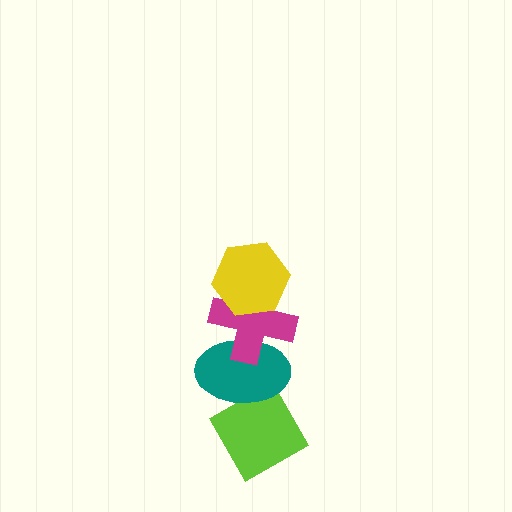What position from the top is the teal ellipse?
The teal ellipse is 3rd from the top.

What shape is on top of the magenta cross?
The yellow hexagon is on top of the magenta cross.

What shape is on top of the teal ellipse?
The magenta cross is on top of the teal ellipse.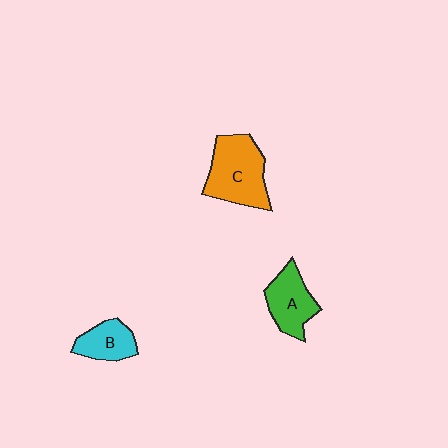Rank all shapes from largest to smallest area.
From largest to smallest: C (orange), A (green), B (cyan).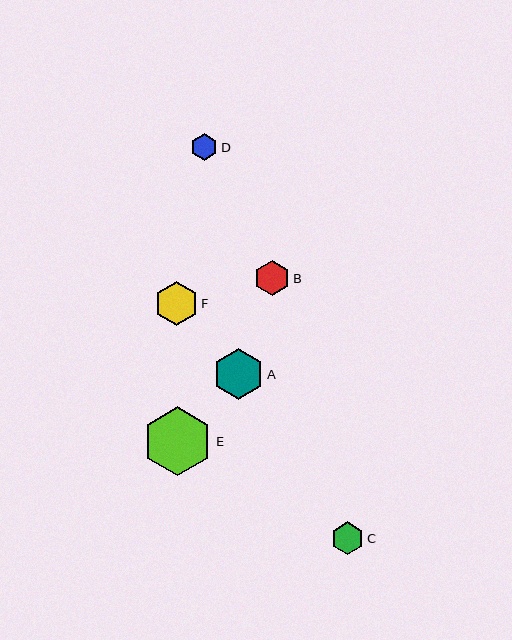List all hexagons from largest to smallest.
From largest to smallest: E, A, F, B, C, D.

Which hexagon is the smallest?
Hexagon D is the smallest with a size of approximately 27 pixels.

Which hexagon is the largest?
Hexagon E is the largest with a size of approximately 69 pixels.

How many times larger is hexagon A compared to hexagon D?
Hexagon A is approximately 1.9 times the size of hexagon D.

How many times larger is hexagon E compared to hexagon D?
Hexagon E is approximately 2.6 times the size of hexagon D.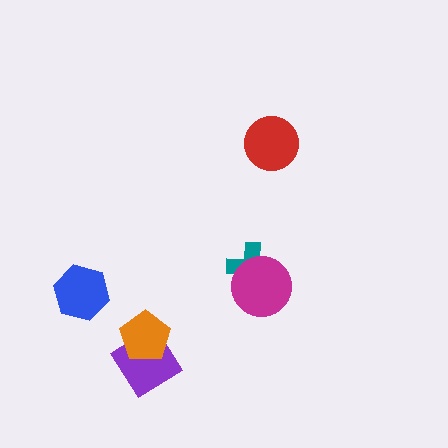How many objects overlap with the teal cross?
1 object overlaps with the teal cross.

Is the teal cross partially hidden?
Yes, it is partially covered by another shape.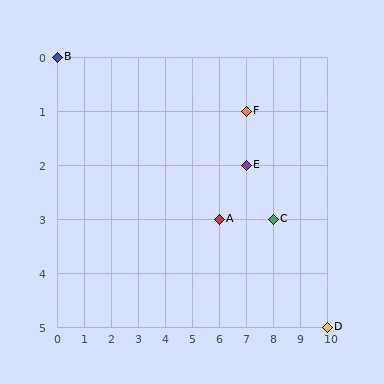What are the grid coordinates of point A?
Point A is at grid coordinates (6, 3).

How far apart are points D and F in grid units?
Points D and F are 3 columns and 4 rows apart (about 5.0 grid units diagonally).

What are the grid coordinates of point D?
Point D is at grid coordinates (10, 5).